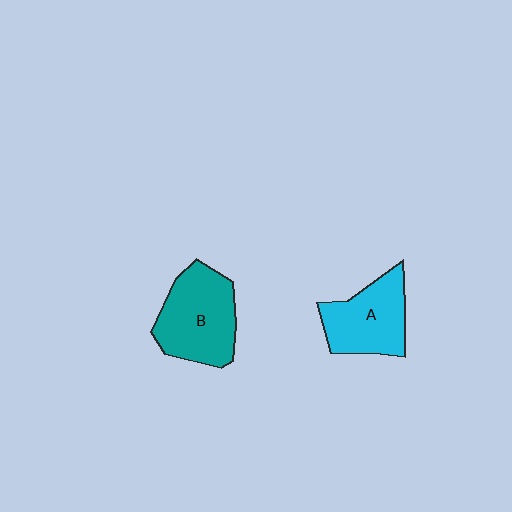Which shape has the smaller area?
Shape A (cyan).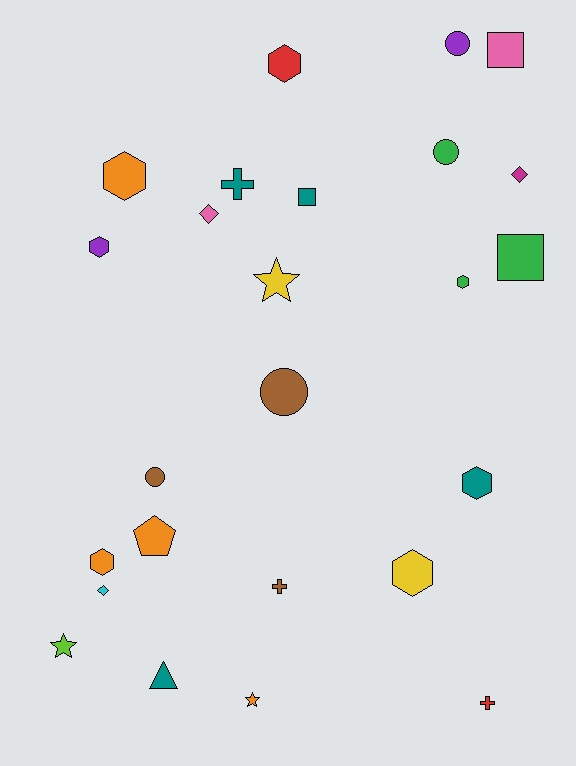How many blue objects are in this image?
There are no blue objects.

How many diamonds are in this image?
There are 3 diamonds.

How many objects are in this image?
There are 25 objects.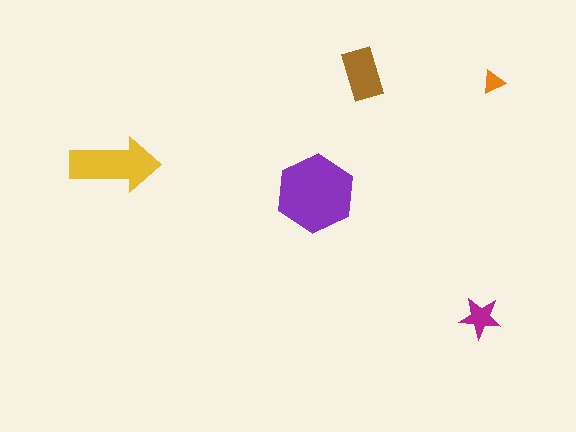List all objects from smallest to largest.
The orange triangle, the magenta star, the brown rectangle, the yellow arrow, the purple hexagon.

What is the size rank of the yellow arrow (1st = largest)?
2nd.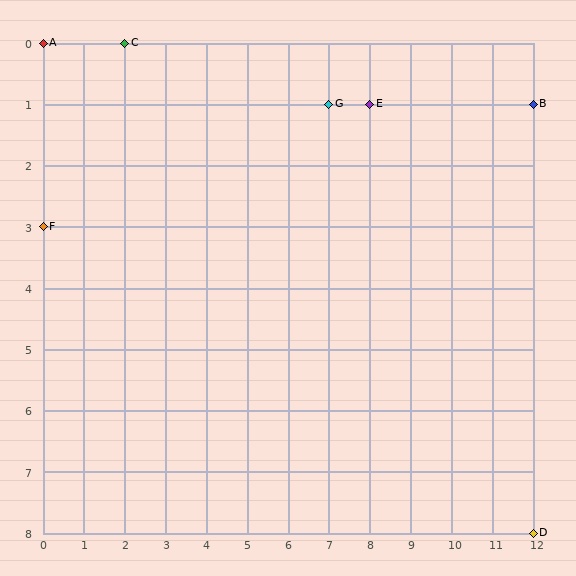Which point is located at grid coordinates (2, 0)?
Point C is at (2, 0).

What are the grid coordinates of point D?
Point D is at grid coordinates (12, 8).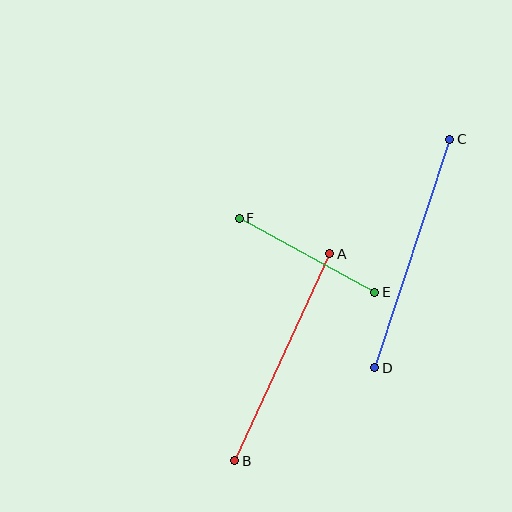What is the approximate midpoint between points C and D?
The midpoint is at approximately (412, 254) pixels.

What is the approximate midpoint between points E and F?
The midpoint is at approximately (307, 255) pixels.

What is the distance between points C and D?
The distance is approximately 241 pixels.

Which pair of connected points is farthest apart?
Points C and D are farthest apart.